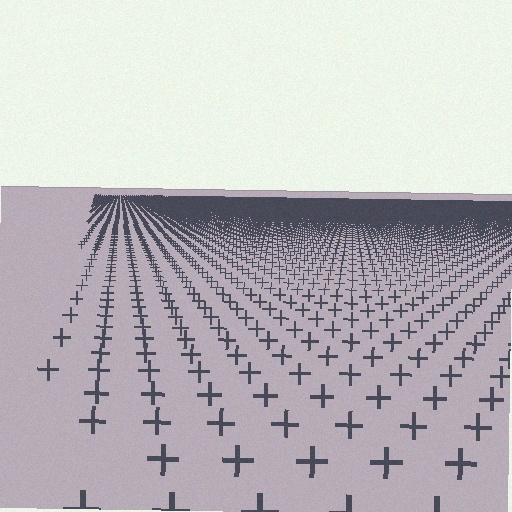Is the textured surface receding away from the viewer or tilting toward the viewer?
The surface is receding away from the viewer. Texture elements get smaller and denser toward the top.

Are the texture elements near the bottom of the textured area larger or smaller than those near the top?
Larger. Near the bottom, elements are closer to the viewer and appear at a bigger on-screen size.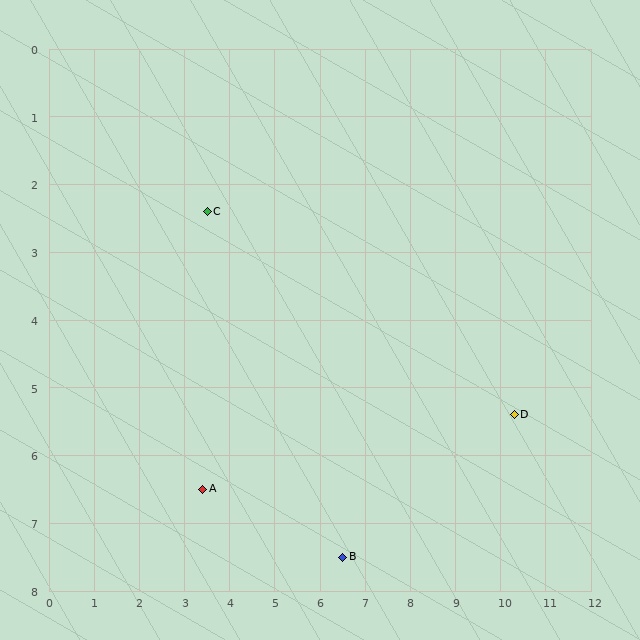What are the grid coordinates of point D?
Point D is at approximately (10.3, 5.4).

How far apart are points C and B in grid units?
Points C and B are about 5.9 grid units apart.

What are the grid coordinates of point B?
Point B is at approximately (6.5, 7.5).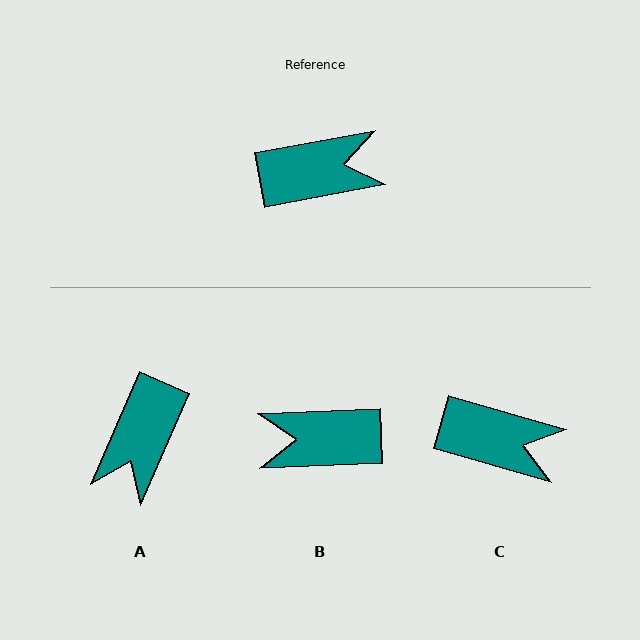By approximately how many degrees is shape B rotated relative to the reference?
Approximately 172 degrees counter-clockwise.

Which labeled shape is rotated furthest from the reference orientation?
B, about 172 degrees away.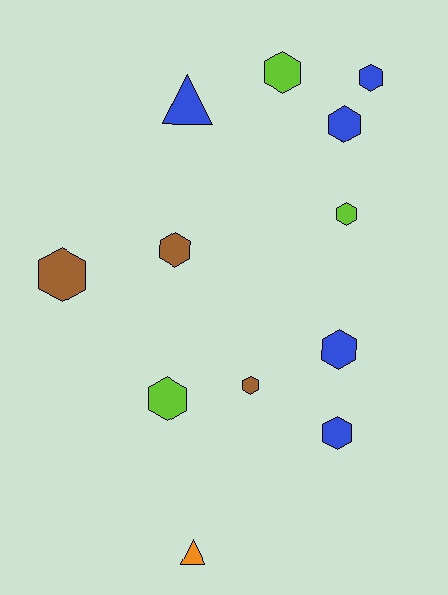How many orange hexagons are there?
There are no orange hexagons.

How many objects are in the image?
There are 12 objects.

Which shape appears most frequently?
Hexagon, with 10 objects.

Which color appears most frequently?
Blue, with 5 objects.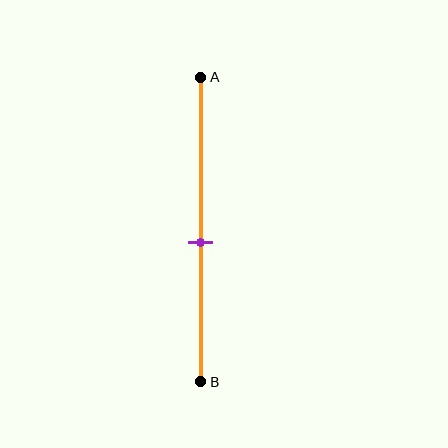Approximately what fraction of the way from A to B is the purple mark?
The purple mark is approximately 55% of the way from A to B.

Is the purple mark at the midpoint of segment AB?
No, the mark is at about 55% from A, not at the 50% midpoint.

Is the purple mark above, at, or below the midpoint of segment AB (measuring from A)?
The purple mark is below the midpoint of segment AB.